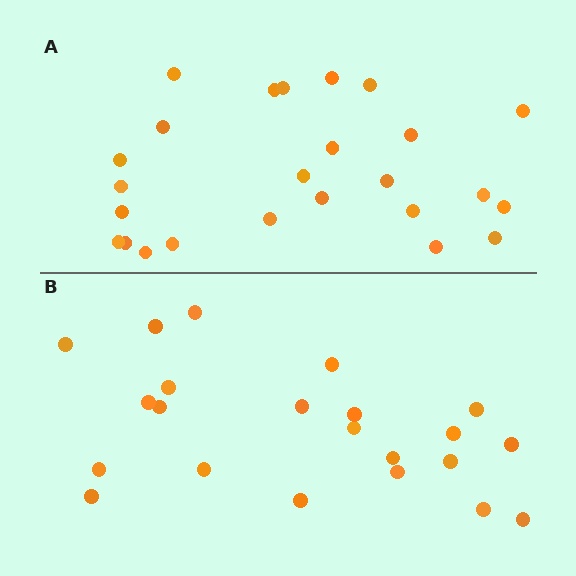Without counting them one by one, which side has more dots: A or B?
Region A (the top region) has more dots.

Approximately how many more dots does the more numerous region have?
Region A has just a few more — roughly 2 or 3 more dots than region B.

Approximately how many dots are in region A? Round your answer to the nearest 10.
About 20 dots. (The exact count is 25, which rounds to 20.)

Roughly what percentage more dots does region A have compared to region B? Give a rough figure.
About 15% more.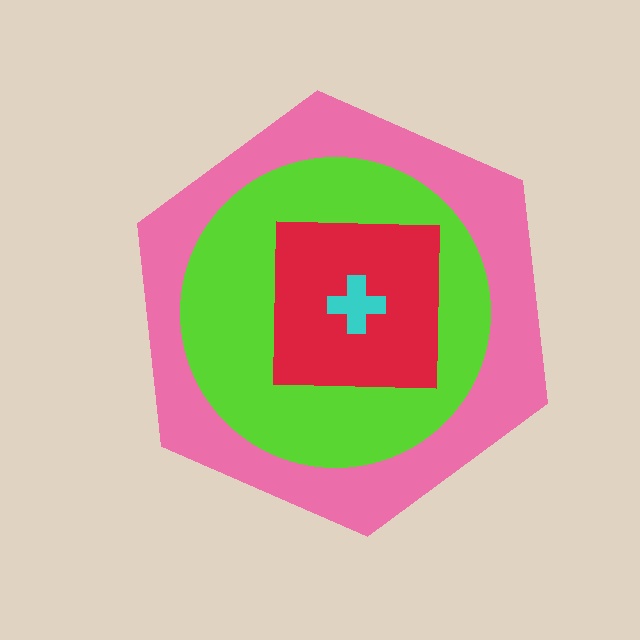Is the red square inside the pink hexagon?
Yes.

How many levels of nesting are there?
4.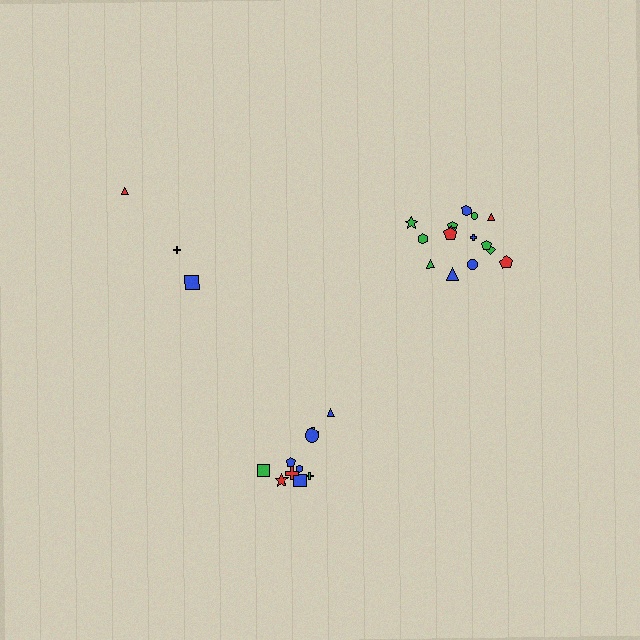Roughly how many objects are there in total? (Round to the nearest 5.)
Roughly 30 objects in total.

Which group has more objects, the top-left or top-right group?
The top-right group.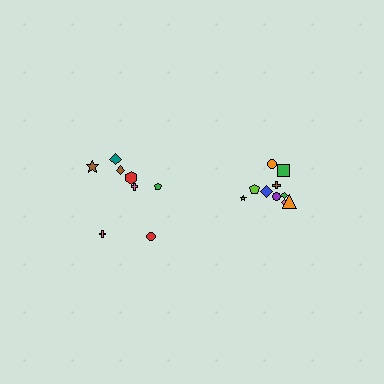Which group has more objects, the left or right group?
The right group.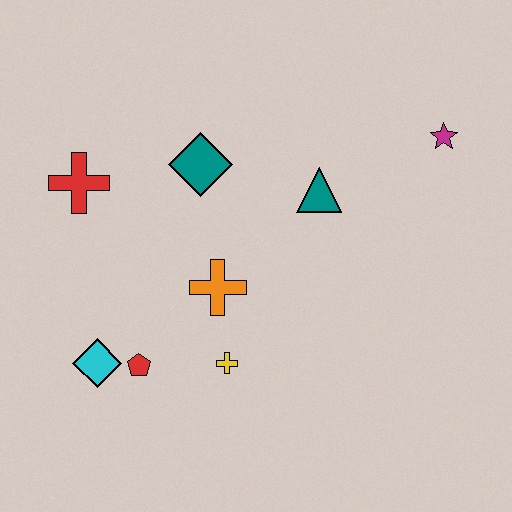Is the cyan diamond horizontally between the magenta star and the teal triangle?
No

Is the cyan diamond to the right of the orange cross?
No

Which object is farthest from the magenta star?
The cyan diamond is farthest from the magenta star.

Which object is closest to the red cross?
The teal diamond is closest to the red cross.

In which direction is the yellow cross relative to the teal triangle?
The yellow cross is below the teal triangle.